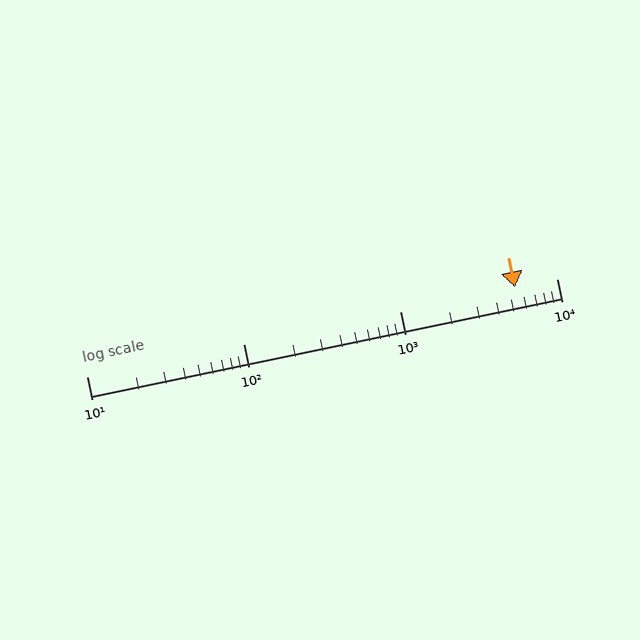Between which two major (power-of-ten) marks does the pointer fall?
The pointer is between 1000 and 10000.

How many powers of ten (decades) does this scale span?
The scale spans 3 decades, from 10 to 10000.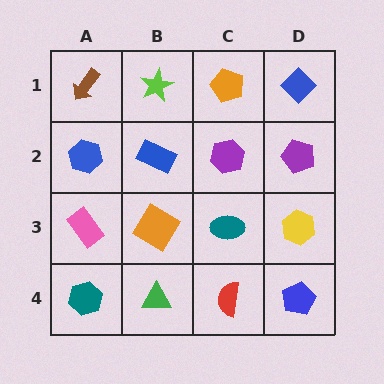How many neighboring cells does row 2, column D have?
3.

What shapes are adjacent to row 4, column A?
A pink rectangle (row 3, column A), a green triangle (row 4, column B).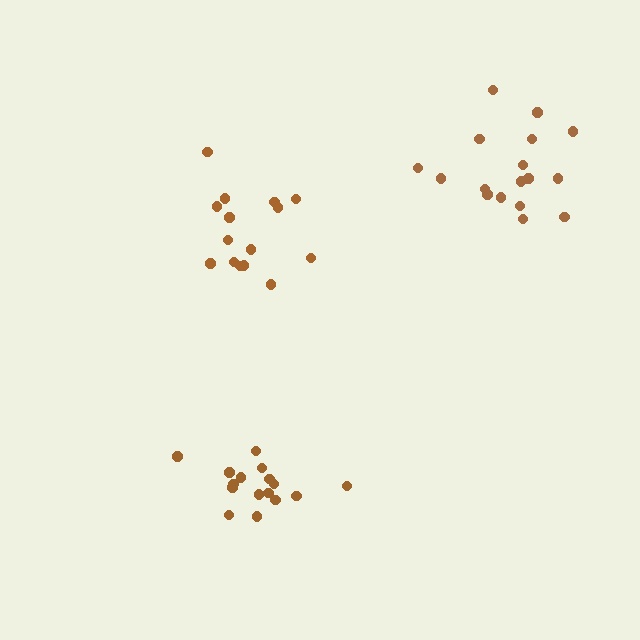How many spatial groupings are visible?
There are 3 spatial groupings.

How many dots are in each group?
Group 1: 15 dots, Group 2: 17 dots, Group 3: 16 dots (48 total).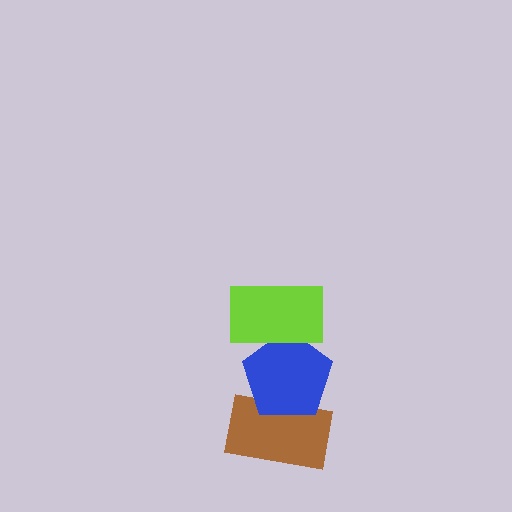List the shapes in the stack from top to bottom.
From top to bottom: the lime rectangle, the blue pentagon, the brown rectangle.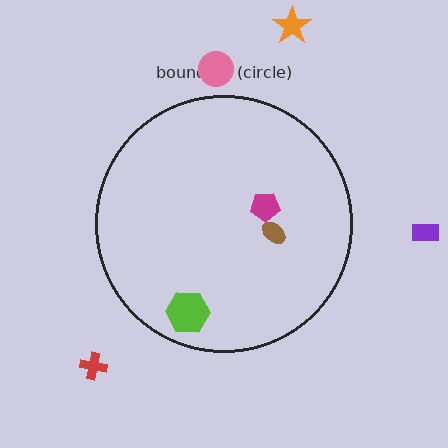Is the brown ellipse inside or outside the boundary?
Inside.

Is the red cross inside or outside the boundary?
Outside.